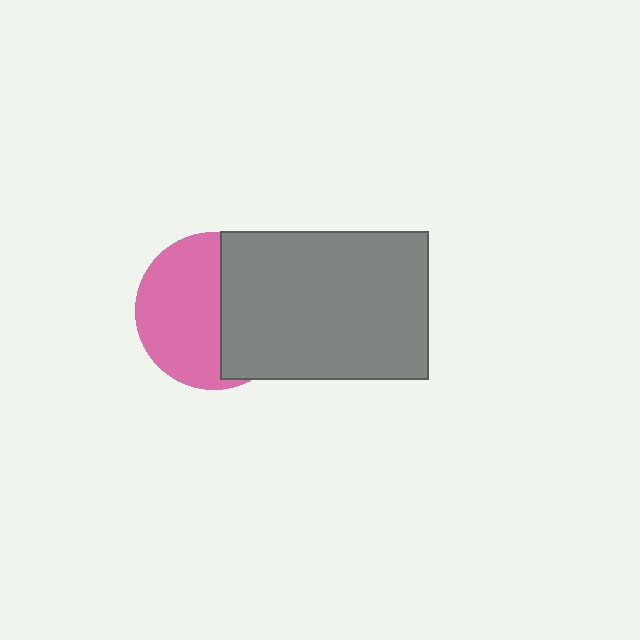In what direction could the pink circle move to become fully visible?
The pink circle could move left. That would shift it out from behind the gray rectangle entirely.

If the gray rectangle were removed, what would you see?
You would see the complete pink circle.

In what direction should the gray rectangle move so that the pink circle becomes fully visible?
The gray rectangle should move right. That is the shortest direction to clear the overlap and leave the pink circle fully visible.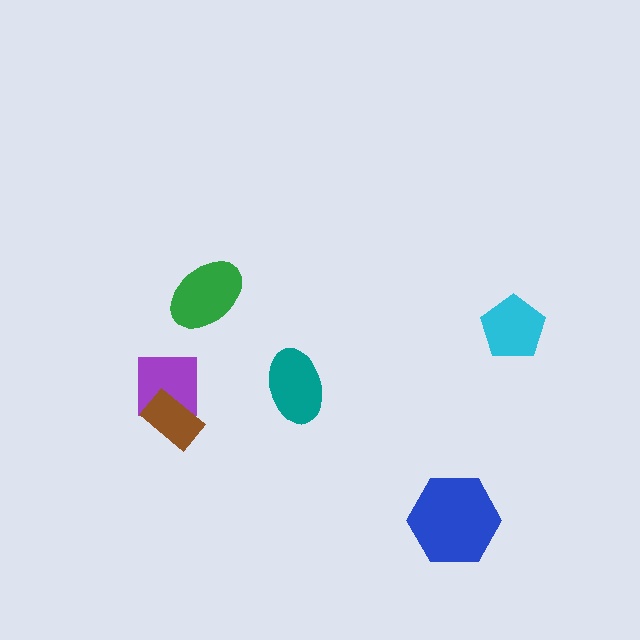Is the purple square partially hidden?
Yes, it is partially covered by another shape.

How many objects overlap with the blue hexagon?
0 objects overlap with the blue hexagon.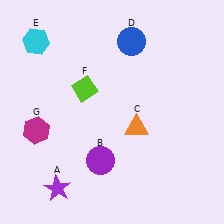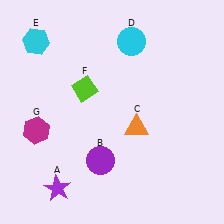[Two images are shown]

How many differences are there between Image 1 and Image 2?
There is 1 difference between the two images.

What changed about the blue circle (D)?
In Image 1, D is blue. In Image 2, it changed to cyan.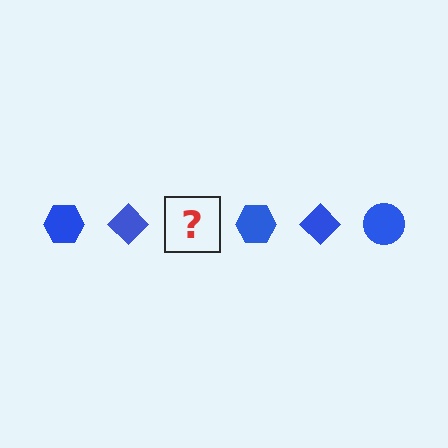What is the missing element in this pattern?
The missing element is a blue circle.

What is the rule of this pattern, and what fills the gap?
The rule is that the pattern cycles through hexagon, diamond, circle shapes in blue. The gap should be filled with a blue circle.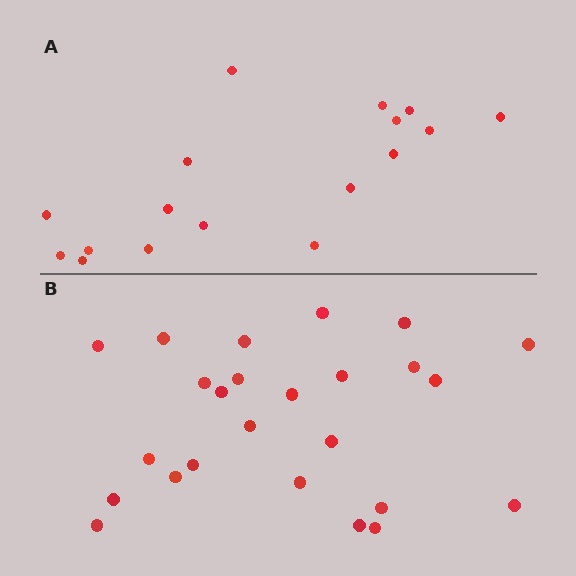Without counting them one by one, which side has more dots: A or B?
Region B (the bottom region) has more dots.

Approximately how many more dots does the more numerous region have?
Region B has roughly 8 or so more dots than region A.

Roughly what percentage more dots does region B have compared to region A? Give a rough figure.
About 45% more.